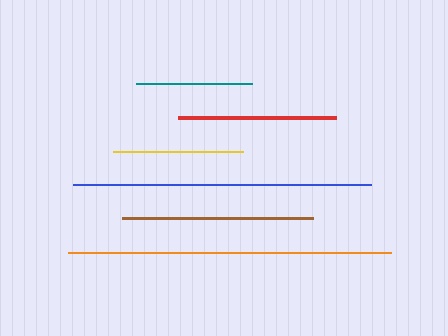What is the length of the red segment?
The red segment is approximately 159 pixels long.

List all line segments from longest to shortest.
From longest to shortest: orange, blue, brown, red, yellow, teal.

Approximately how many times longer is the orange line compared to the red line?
The orange line is approximately 2.0 times the length of the red line.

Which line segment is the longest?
The orange line is the longest at approximately 323 pixels.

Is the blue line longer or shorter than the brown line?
The blue line is longer than the brown line.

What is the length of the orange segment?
The orange segment is approximately 323 pixels long.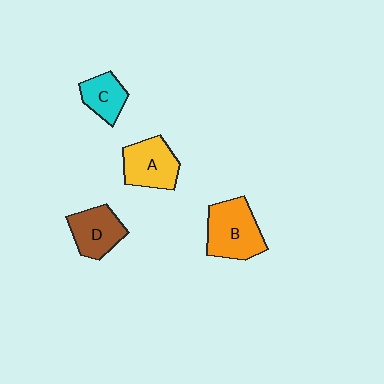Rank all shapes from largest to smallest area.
From largest to smallest: B (orange), A (yellow), D (brown), C (cyan).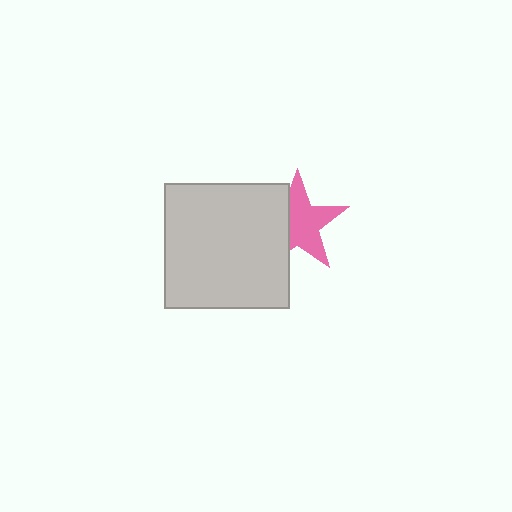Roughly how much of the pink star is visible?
About half of it is visible (roughly 65%).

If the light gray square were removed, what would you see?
You would see the complete pink star.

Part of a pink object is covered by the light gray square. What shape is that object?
It is a star.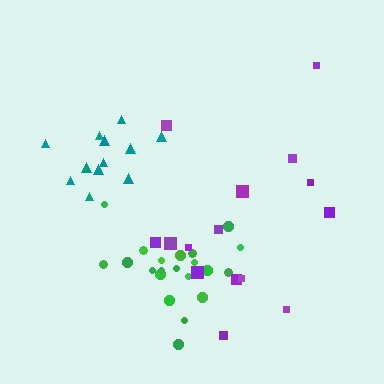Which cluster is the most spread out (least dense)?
Purple.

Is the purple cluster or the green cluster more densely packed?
Green.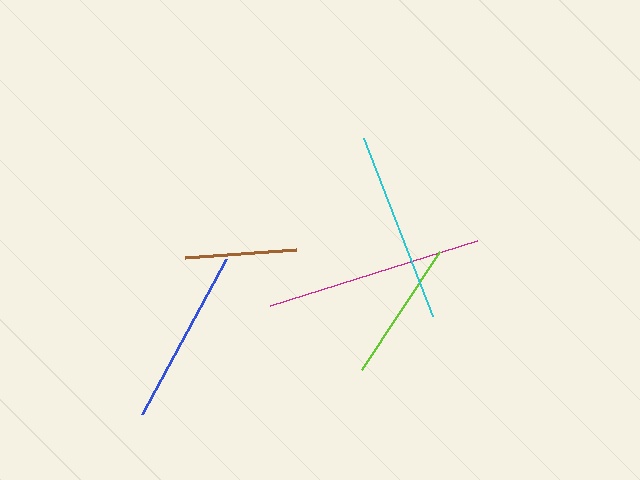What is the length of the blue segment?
The blue segment is approximately 176 pixels long.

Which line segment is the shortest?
The brown line is the shortest at approximately 111 pixels.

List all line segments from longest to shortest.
From longest to shortest: magenta, cyan, blue, lime, brown.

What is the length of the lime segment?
The lime segment is approximately 141 pixels long.